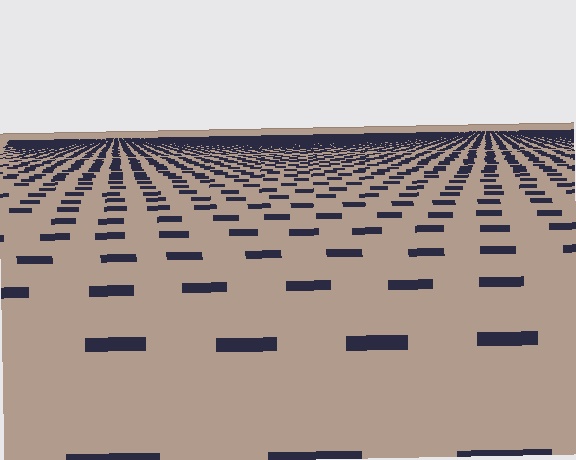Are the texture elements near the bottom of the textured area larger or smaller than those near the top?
Larger. Near the bottom, elements are closer to the viewer and appear at a bigger on-screen size.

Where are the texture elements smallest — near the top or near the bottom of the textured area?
Near the top.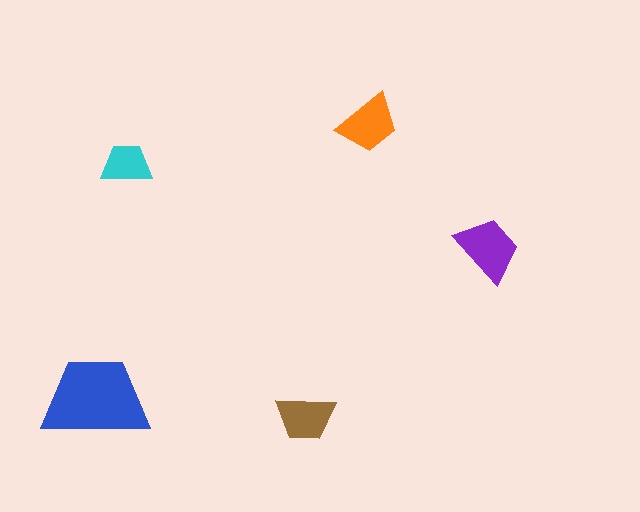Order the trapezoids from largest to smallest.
the blue one, the purple one, the orange one, the brown one, the cyan one.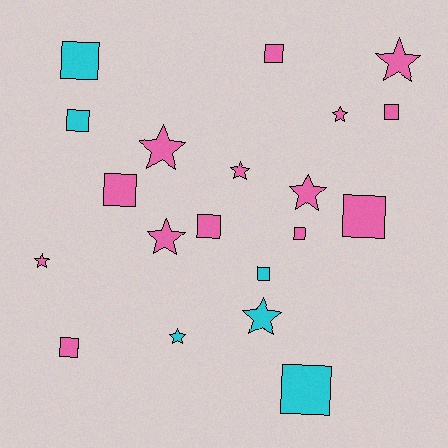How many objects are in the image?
There are 20 objects.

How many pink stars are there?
There are 7 pink stars.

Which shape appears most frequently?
Square, with 11 objects.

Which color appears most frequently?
Pink, with 14 objects.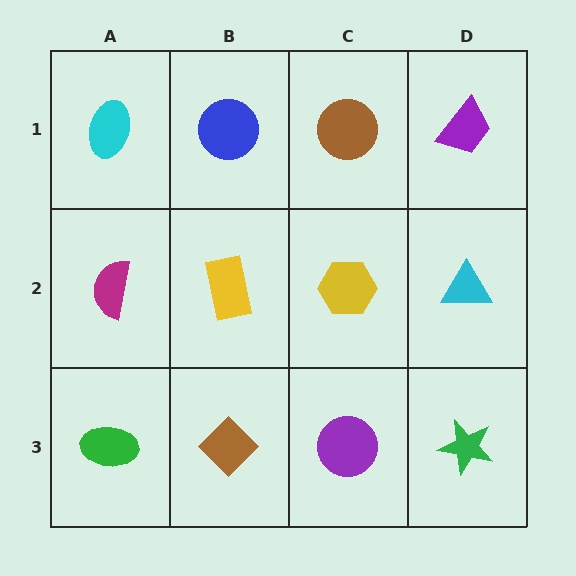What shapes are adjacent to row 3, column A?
A magenta semicircle (row 2, column A), a brown diamond (row 3, column B).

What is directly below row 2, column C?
A purple circle.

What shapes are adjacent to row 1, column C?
A yellow hexagon (row 2, column C), a blue circle (row 1, column B), a purple trapezoid (row 1, column D).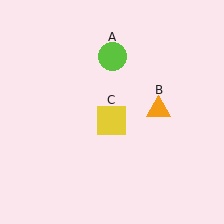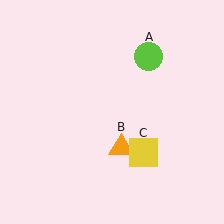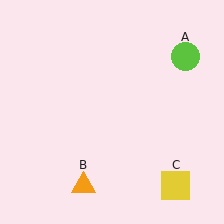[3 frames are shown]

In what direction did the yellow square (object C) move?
The yellow square (object C) moved down and to the right.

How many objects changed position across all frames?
3 objects changed position: lime circle (object A), orange triangle (object B), yellow square (object C).